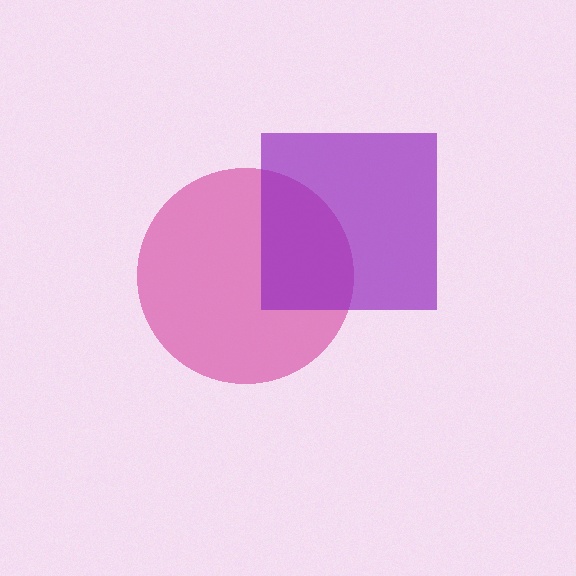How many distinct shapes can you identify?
There are 2 distinct shapes: a pink circle, a purple square.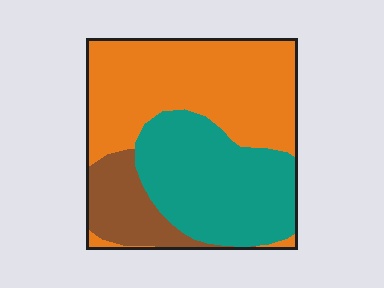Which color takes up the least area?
Brown, at roughly 15%.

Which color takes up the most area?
Orange, at roughly 50%.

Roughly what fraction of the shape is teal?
Teal takes up about three eighths (3/8) of the shape.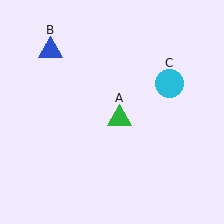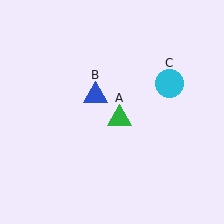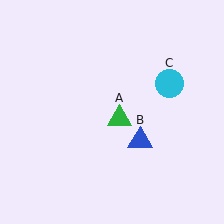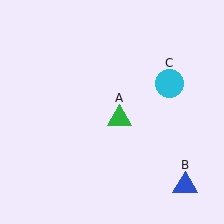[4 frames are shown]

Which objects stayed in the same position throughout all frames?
Green triangle (object A) and cyan circle (object C) remained stationary.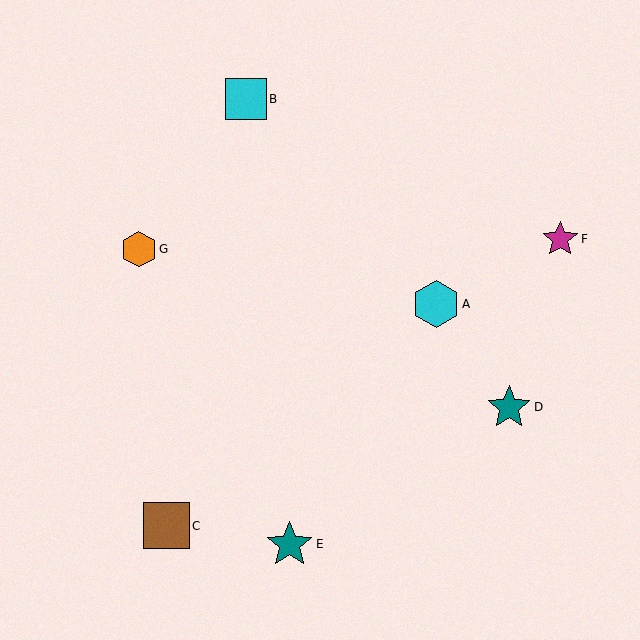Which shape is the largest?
The cyan hexagon (labeled A) is the largest.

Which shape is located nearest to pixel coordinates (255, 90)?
The cyan square (labeled B) at (246, 99) is nearest to that location.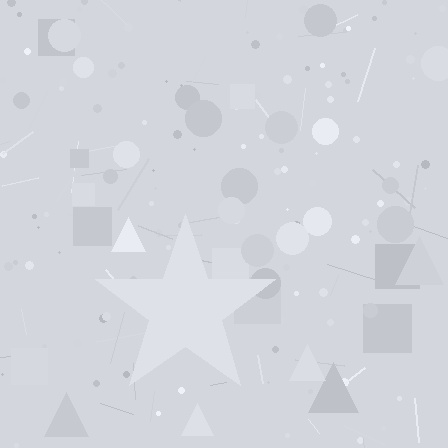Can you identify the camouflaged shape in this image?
The camouflaged shape is a star.